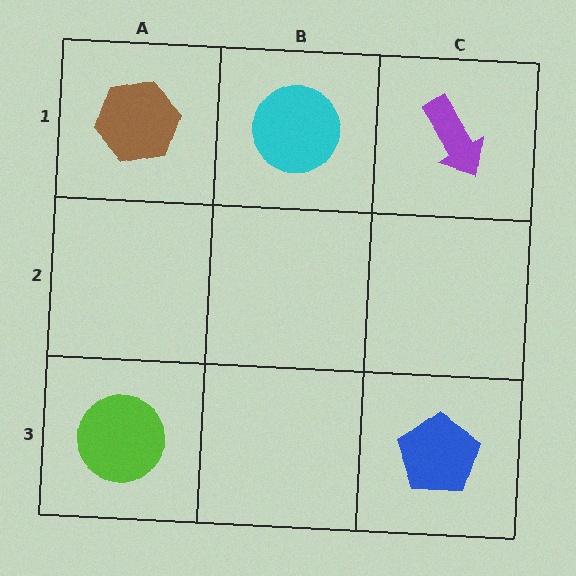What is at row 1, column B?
A cyan circle.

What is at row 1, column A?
A brown hexagon.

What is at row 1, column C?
A purple arrow.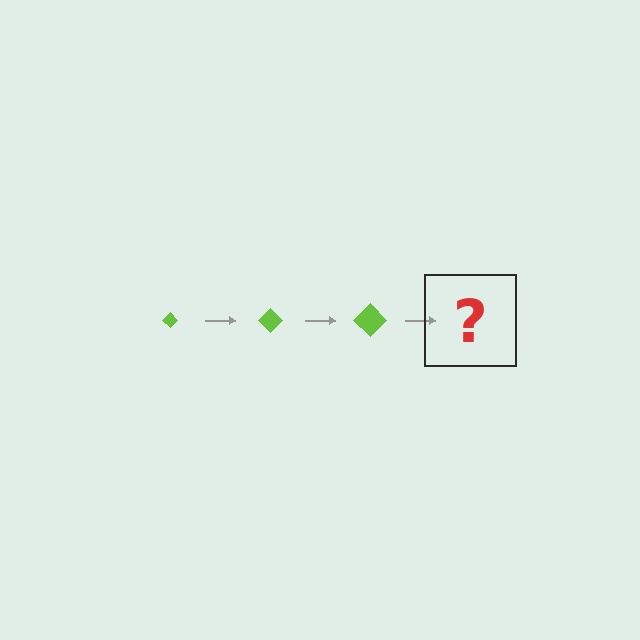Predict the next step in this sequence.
The next step is a lime diamond, larger than the previous one.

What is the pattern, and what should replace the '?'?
The pattern is that the diamond gets progressively larger each step. The '?' should be a lime diamond, larger than the previous one.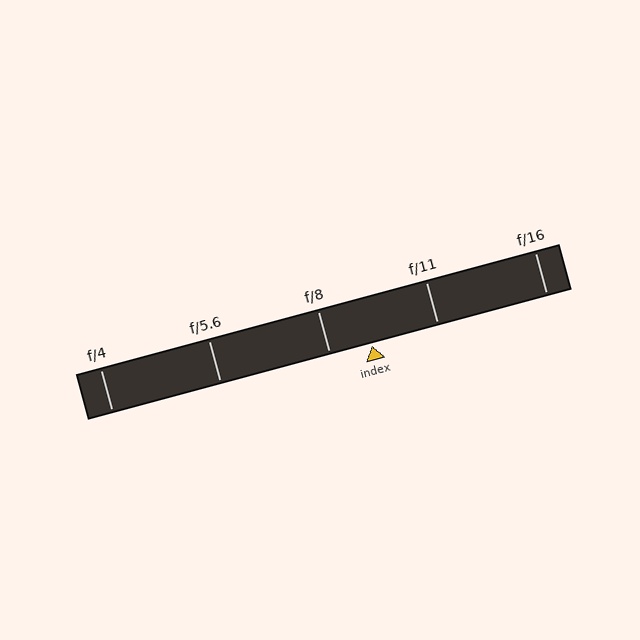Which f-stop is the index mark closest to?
The index mark is closest to f/8.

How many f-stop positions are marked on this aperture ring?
There are 5 f-stop positions marked.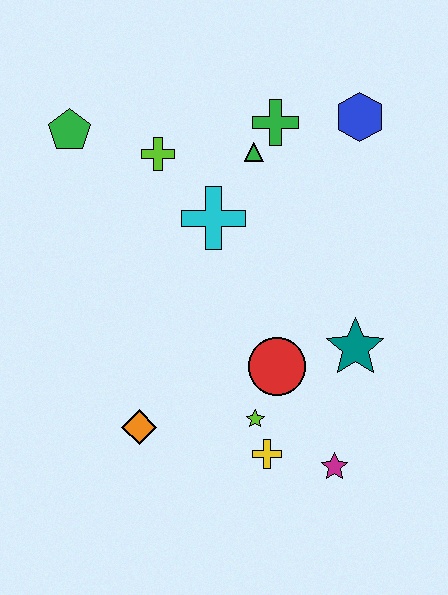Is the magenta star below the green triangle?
Yes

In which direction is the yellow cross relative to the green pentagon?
The yellow cross is below the green pentagon.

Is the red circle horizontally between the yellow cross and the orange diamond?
No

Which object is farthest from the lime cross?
The magenta star is farthest from the lime cross.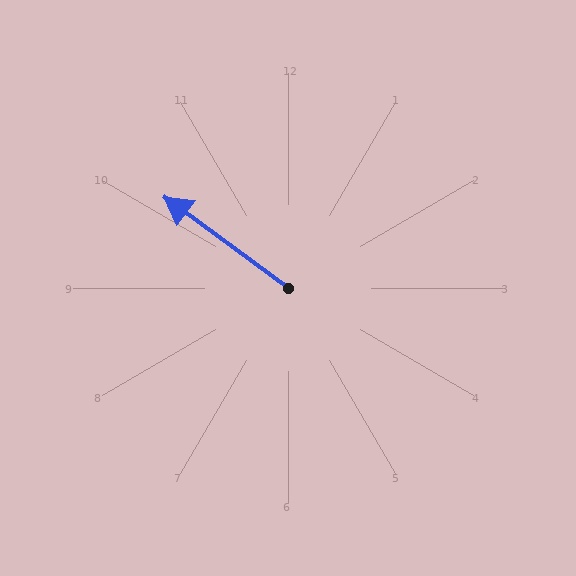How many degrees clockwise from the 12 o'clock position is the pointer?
Approximately 306 degrees.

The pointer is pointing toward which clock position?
Roughly 10 o'clock.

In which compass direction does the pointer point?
Northwest.